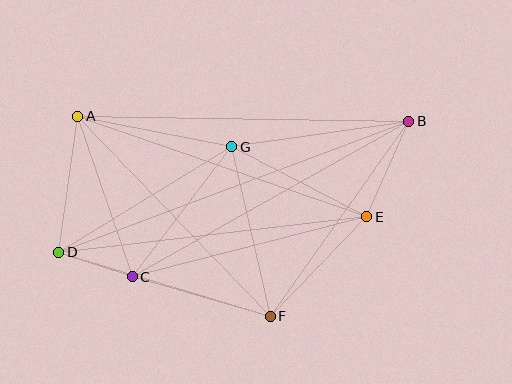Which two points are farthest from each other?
Points B and D are farthest from each other.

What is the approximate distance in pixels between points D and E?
The distance between D and E is approximately 310 pixels.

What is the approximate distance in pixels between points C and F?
The distance between C and F is approximately 144 pixels.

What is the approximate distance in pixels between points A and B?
The distance between A and B is approximately 331 pixels.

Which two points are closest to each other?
Points C and D are closest to each other.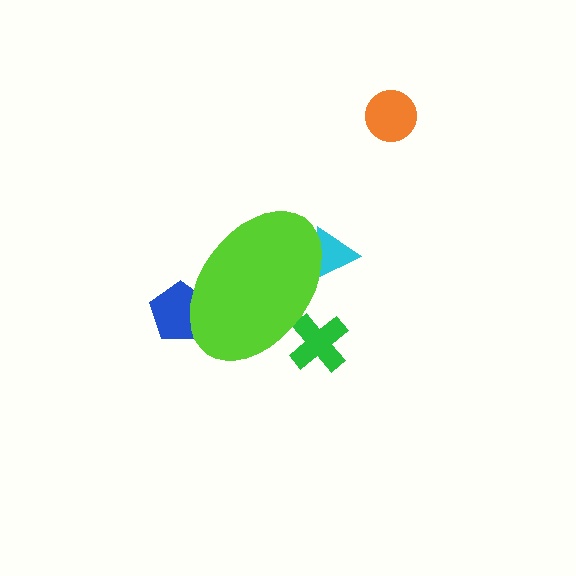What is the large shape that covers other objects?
A lime ellipse.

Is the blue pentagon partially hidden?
Yes, the blue pentagon is partially hidden behind the lime ellipse.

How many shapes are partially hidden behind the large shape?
3 shapes are partially hidden.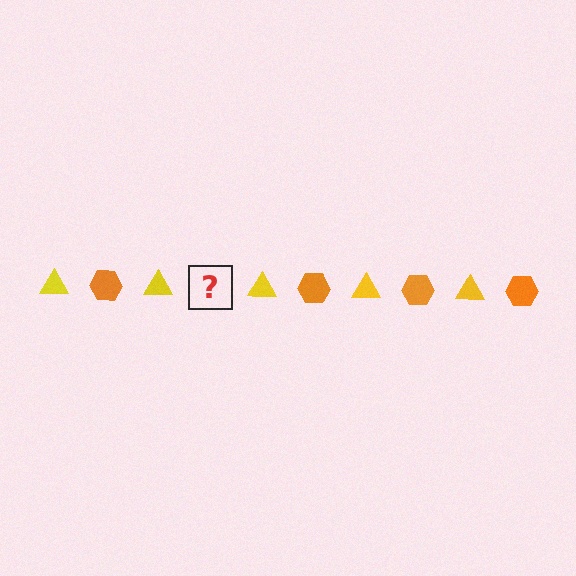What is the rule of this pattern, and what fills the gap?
The rule is that the pattern alternates between yellow triangle and orange hexagon. The gap should be filled with an orange hexagon.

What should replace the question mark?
The question mark should be replaced with an orange hexagon.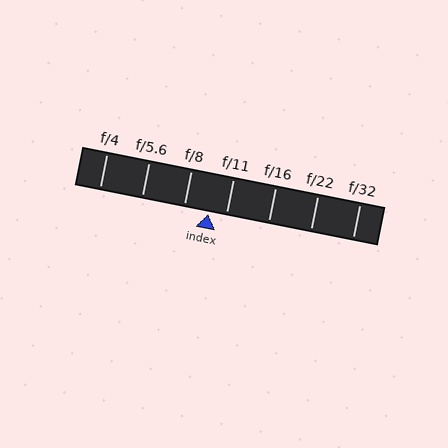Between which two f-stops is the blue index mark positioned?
The index mark is between f/8 and f/11.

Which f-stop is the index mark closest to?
The index mark is closest to f/11.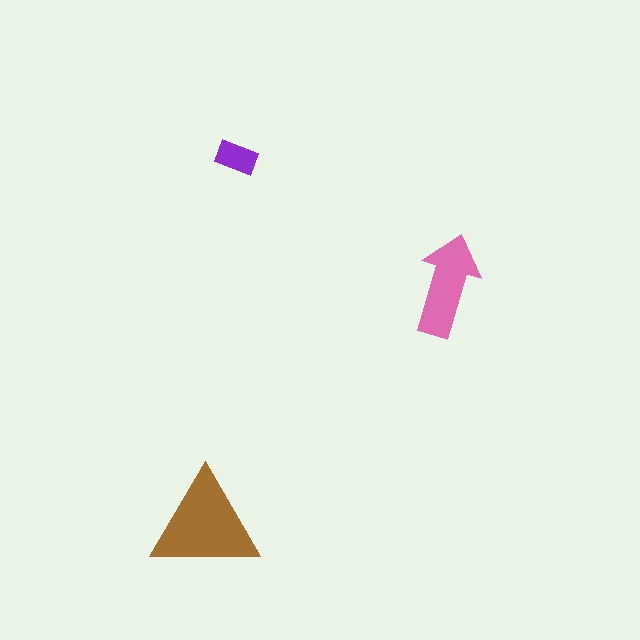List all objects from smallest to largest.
The purple rectangle, the pink arrow, the brown triangle.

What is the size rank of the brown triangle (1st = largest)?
1st.